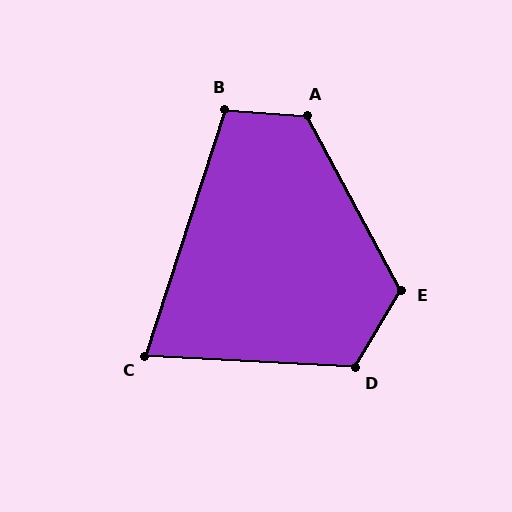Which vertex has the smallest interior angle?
C, at approximately 75 degrees.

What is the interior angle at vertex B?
Approximately 104 degrees (obtuse).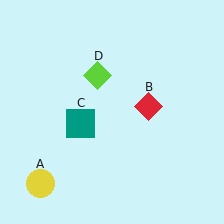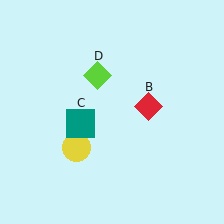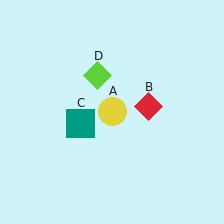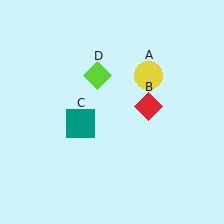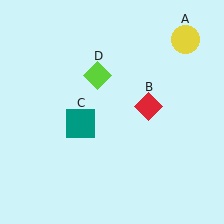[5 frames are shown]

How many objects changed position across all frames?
1 object changed position: yellow circle (object A).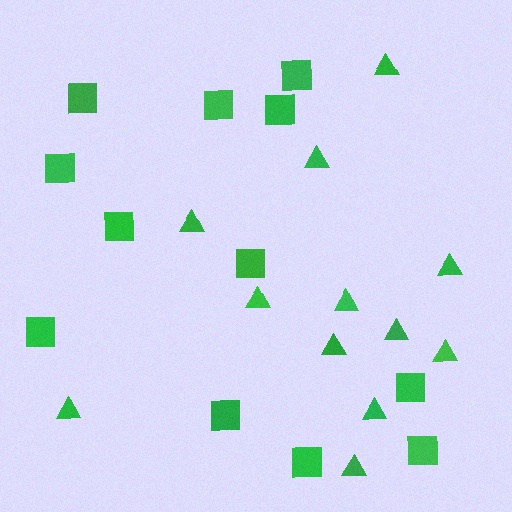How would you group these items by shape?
There are 2 groups: one group of triangles (12) and one group of squares (12).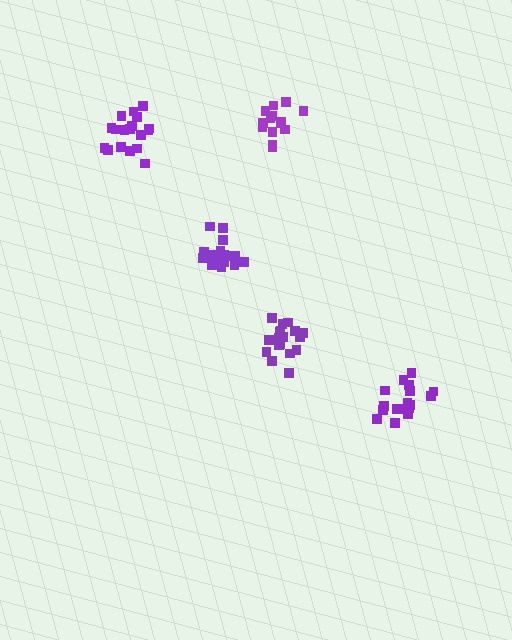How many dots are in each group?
Group 1: 19 dots, Group 2: 19 dots, Group 3: 18 dots, Group 4: 17 dots, Group 5: 14 dots (87 total).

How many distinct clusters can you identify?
There are 5 distinct clusters.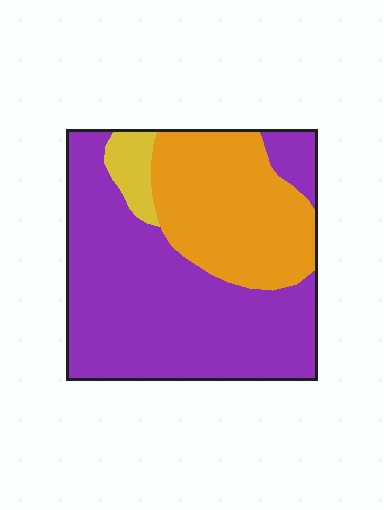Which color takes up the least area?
Yellow, at roughly 5%.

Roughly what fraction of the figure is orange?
Orange takes up about one third (1/3) of the figure.